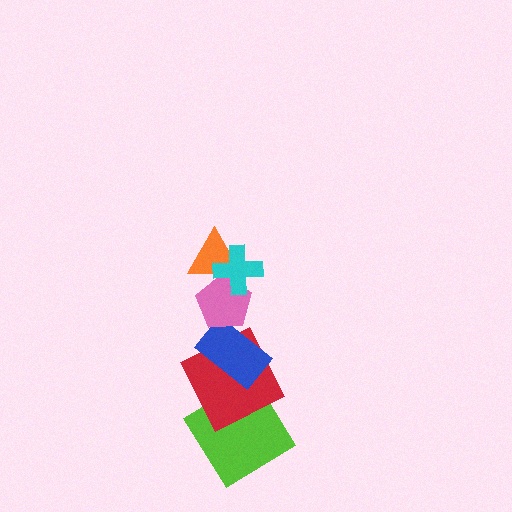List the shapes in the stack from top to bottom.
From top to bottom: the cyan cross, the orange triangle, the pink pentagon, the blue rectangle, the red square, the lime diamond.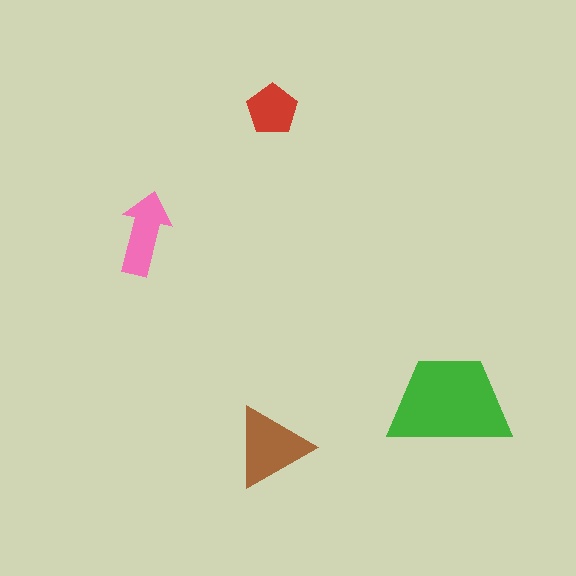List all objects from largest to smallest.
The green trapezoid, the brown triangle, the pink arrow, the red pentagon.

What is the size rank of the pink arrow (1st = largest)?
3rd.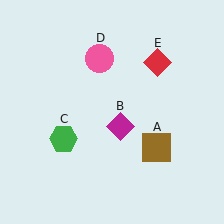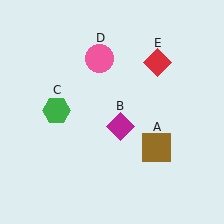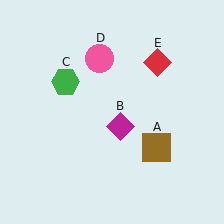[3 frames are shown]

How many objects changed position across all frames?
1 object changed position: green hexagon (object C).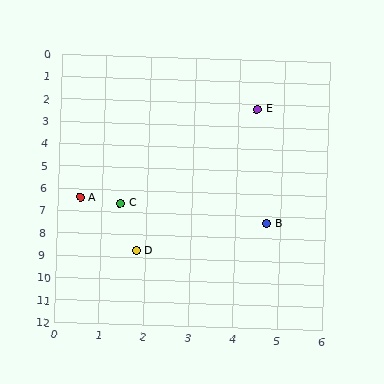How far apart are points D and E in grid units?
Points D and E are about 7.0 grid units apart.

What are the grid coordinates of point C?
Point C is at approximately (1.4, 6.6).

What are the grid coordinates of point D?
Point D is at approximately (1.8, 8.7).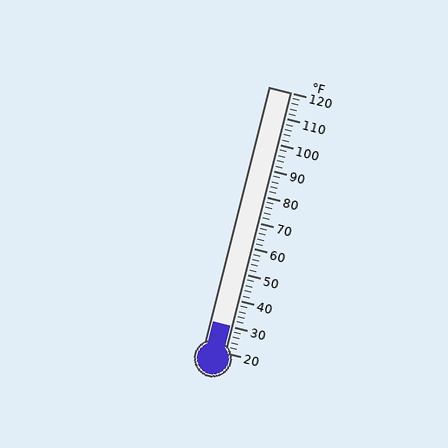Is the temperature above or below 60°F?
The temperature is below 60°F.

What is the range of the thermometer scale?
The thermometer scale ranges from 20°F to 120°F.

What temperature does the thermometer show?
The thermometer shows approximately 30°F.